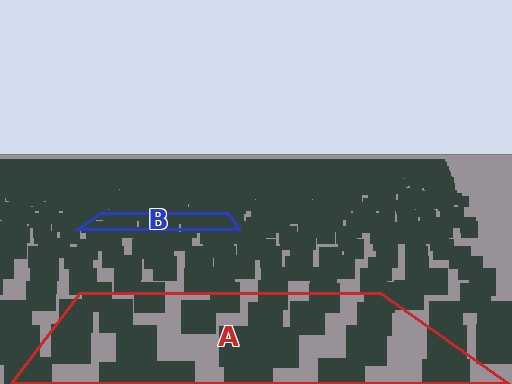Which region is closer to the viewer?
Region A is closer. The texture elements there are larger and more spread out.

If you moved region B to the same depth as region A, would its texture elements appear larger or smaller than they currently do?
They would appear larger. At a closer depth, the same texture elements are projected at a bigger on-screen size.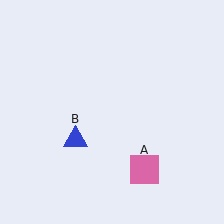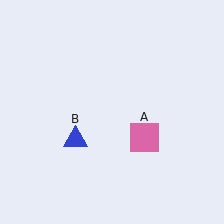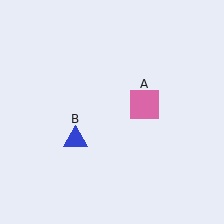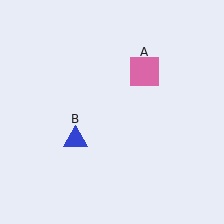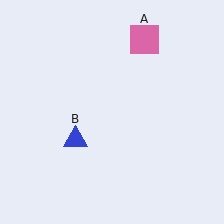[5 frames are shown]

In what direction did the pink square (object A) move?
The pink square (object A) moved up.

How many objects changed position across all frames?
1 object changed position: pink square (object A).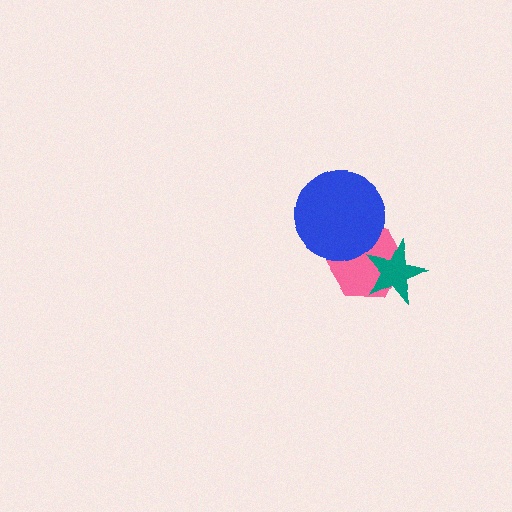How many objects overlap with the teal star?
1 object overlaps with the teal star.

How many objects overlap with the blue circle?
1 object overlaps with the blue circle.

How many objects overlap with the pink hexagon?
2 objects overlap with the pink hexagon.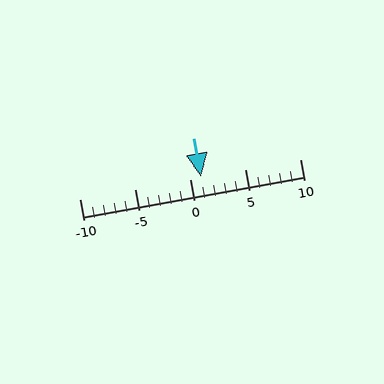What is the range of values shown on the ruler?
The ruler shows values from -10 to 10.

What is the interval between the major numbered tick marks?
The major tick marks are spaced 5 units apart.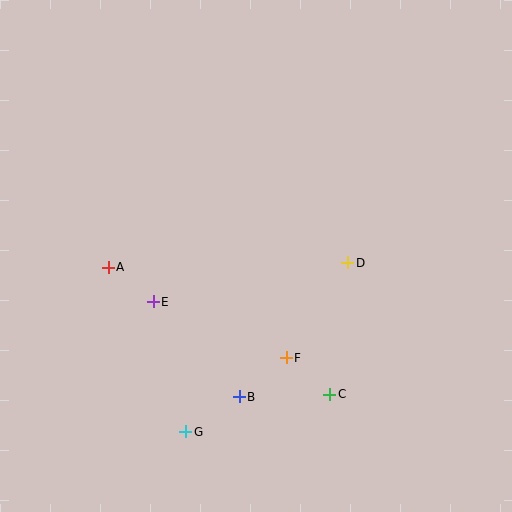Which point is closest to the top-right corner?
Point D is closest to the top-right corner.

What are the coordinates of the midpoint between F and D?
The midpoint between F and D is at (317, 310).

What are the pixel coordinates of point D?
Point D is at (348, 263).